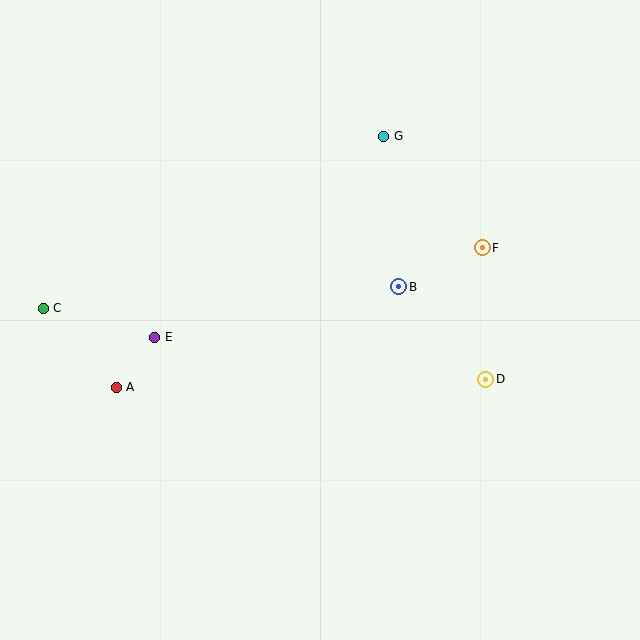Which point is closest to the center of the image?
Point B at (399, 287) is closest to the center.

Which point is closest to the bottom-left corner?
Point A is closest to the bottom-left corner.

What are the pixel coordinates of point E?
Point E is at (155, 337).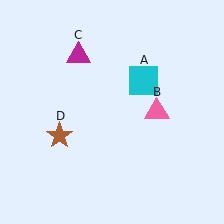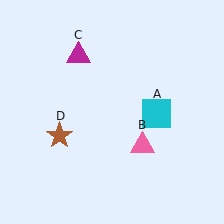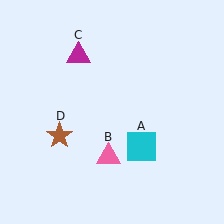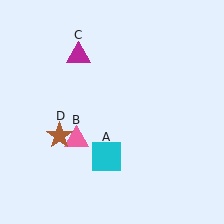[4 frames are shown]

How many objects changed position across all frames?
2 objects changed position: cyan square (object A), pink triangle (object B).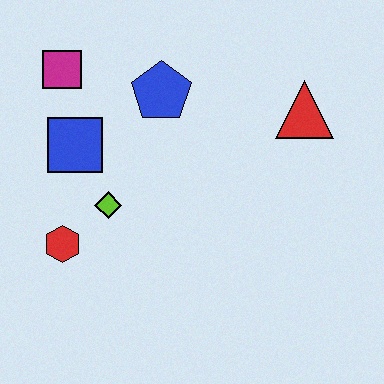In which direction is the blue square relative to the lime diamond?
The blue square is above the lime diamond.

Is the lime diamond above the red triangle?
No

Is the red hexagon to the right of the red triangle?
No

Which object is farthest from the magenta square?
The red triangle is farthest from the magenta square.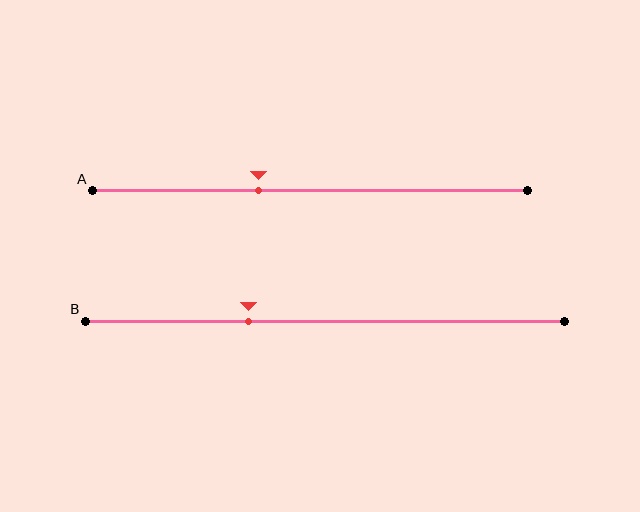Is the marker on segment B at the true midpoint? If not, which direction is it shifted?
No, the marker on segment B is shifted to the left by about 16% of the segment length.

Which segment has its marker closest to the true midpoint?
Segment A has its marker closest to the true midpoint.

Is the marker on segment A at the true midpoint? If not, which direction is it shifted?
No, the marker on segment A is shifted to the left by about 12% of the segment length.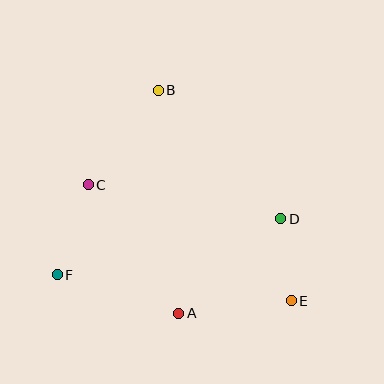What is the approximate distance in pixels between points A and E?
The distance between A and E is approximately 113 pixels.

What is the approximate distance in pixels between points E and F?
The distance between E and F is approximately 235 pixels.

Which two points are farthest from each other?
Points B and E are farthest from each other.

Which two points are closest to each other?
Points D and E are closest to each other.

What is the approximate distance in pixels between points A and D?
The distance between A and D is approximately 139 pixels.